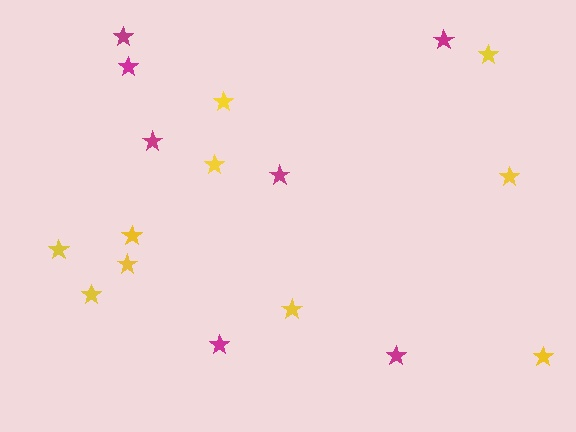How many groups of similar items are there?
There are 2 groups: one group of yellow stars (10) and one group of magenta stars (7).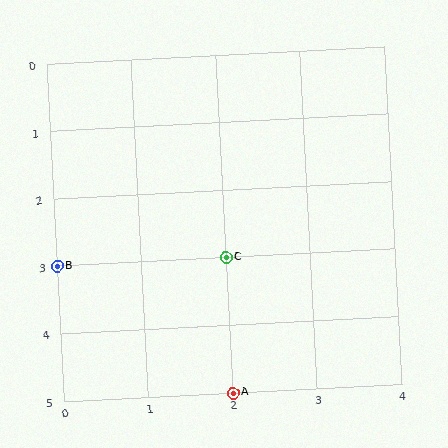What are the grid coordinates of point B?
Point B is at grid coordinates (0, 3).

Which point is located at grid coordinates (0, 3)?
Point B is at (0, 3).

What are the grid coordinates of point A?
Point A is at grid coordinates (2, 5).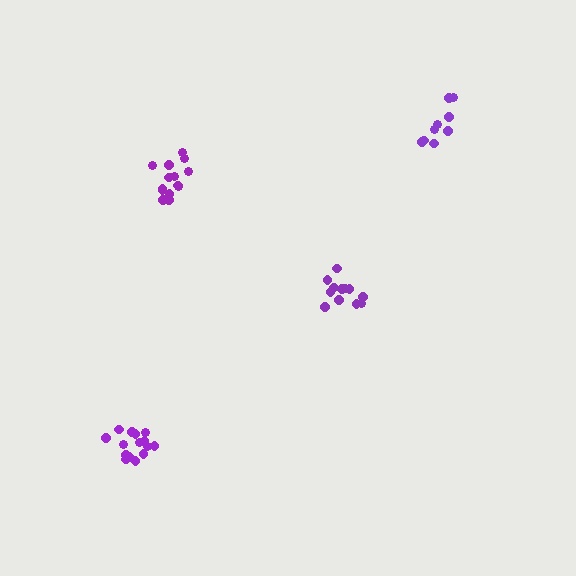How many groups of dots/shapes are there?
There are 4 groups.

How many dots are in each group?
Group 1: 15 dots, Group 2: 12 dots, Group 3: 9 dots, Group 4: 14 dots (50 total).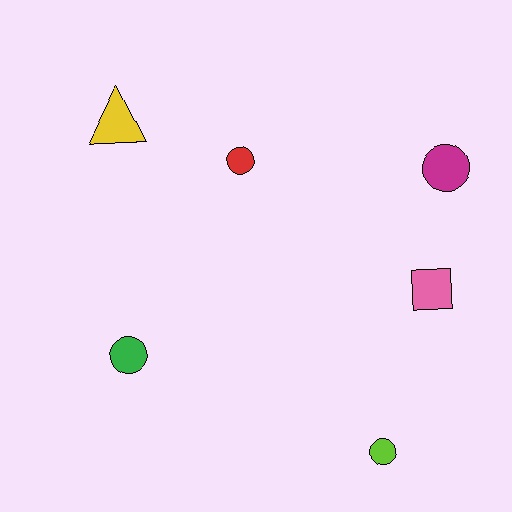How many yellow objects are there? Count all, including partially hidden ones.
There is 1 yellow object.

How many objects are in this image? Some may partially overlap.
There are 6 objects.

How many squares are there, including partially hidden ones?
There is 1 square.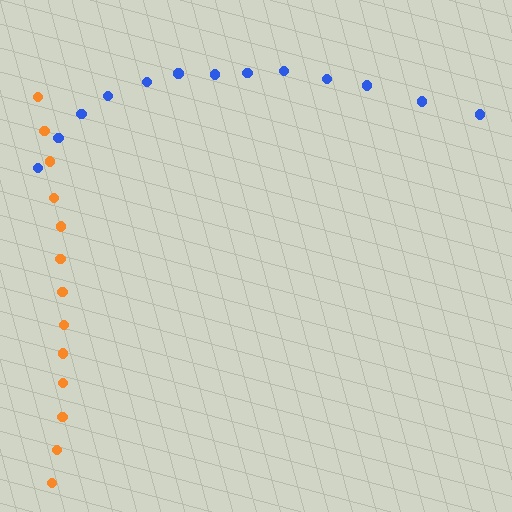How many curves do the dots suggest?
There are 2 distinct paths.